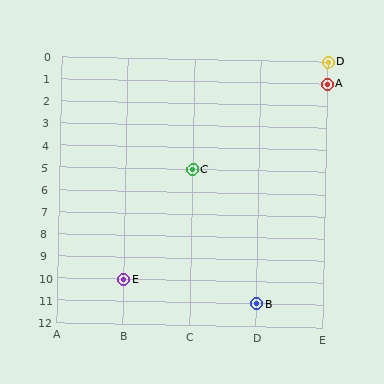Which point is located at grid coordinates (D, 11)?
Point B is at (D, 11).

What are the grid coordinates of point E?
Point E is at grid coordinates (B, 10).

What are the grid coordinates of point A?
Point A is at grid coordinates (E, 1).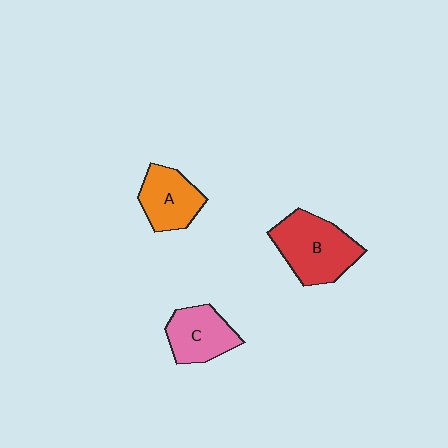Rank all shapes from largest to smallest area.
From largest to smallest: B (red), C (pink), A (orange).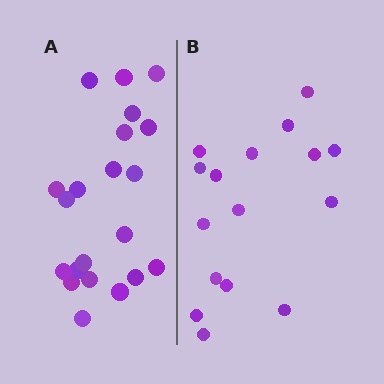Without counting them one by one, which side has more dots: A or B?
Region A (the left region) has more dots.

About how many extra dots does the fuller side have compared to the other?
Region A has about 5 more dots than region B.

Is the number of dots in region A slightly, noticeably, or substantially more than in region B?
Region A has noticeably more, but not dramatically so. The ratio is roughly 1.3 to 1.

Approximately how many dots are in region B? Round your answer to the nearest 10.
About 20 dots. (The exact count is 16, which rounds to 20.)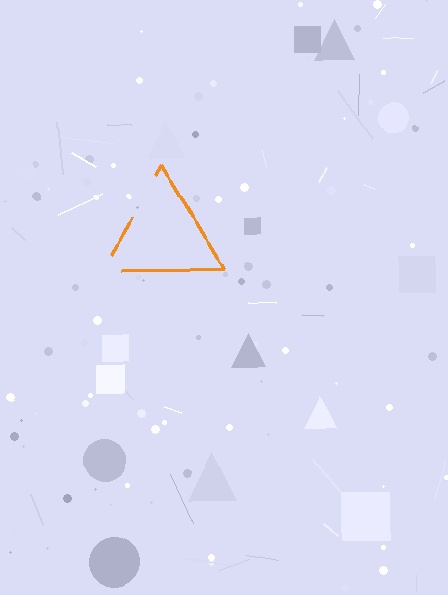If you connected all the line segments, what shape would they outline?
They would outline a triangle.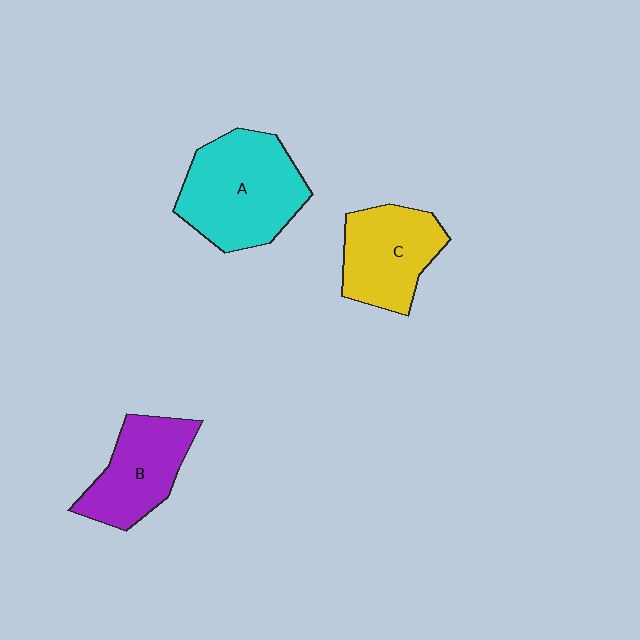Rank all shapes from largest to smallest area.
From largest to smallest: A (cyan), C (yellow), B (purple).